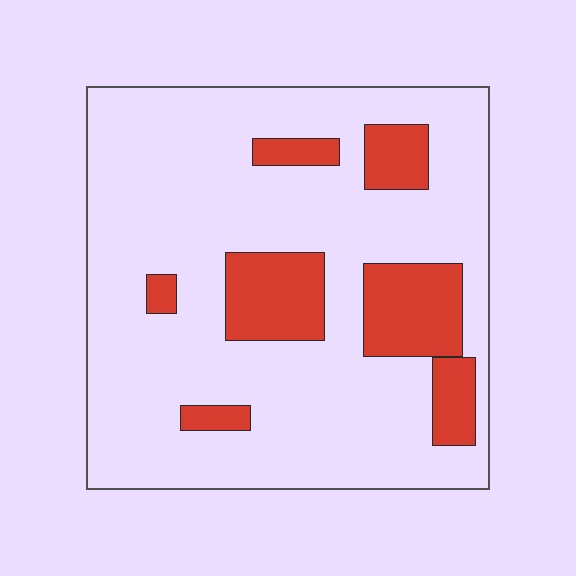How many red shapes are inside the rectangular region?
7.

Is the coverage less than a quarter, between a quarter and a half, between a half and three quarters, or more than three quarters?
Less than a quarter.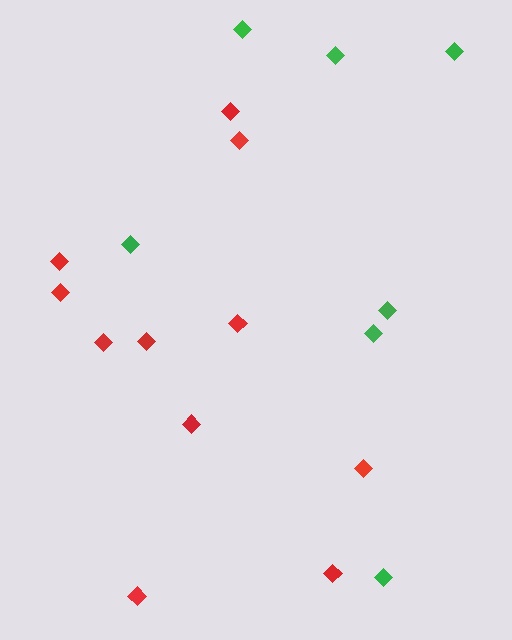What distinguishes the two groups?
There are 2 groups: one group of green diamonds (7) and one group of red diamonds (11).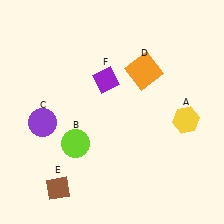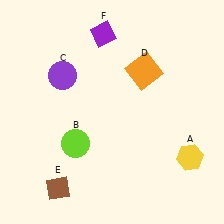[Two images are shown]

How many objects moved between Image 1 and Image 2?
3 objects moved between the two images.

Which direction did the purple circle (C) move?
The purple circle (C) moved up.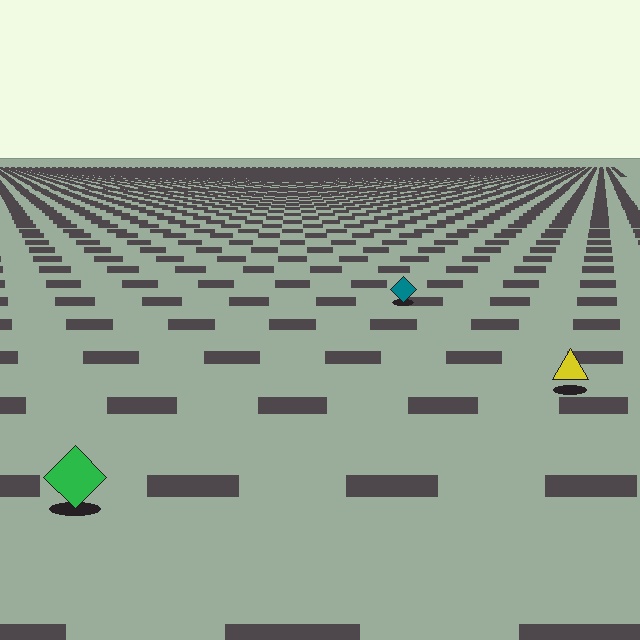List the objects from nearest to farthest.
From nearest to farthest: the green diamond, the yellow triangle, the teal diamond.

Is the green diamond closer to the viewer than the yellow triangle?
Yes. The green diamond is closer — you can tell from the texture gradient: the ground texture is coarser near it.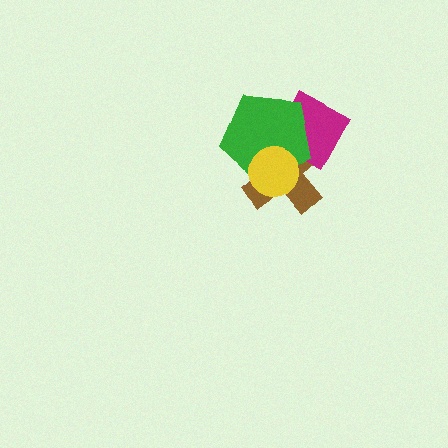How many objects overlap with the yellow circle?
3 objects overlap with the yellow circle.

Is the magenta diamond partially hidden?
Yes, it is partially covered by another shape.